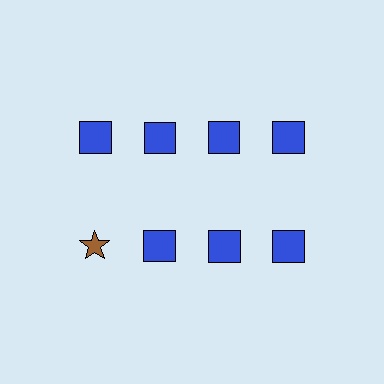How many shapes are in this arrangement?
There are 8 shapes arranged in a grid pattern.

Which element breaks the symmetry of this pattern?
The brown star in the second row, leftmost column breaks the symmetry. All other shapes are blue squares.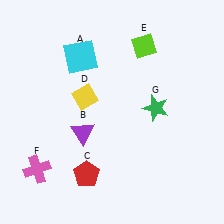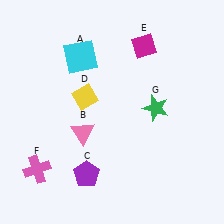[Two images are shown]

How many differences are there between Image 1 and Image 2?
There are 3 differences between the two images.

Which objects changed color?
B changed from purple to pink. C changed from red to purple. E changed from lime to magenta.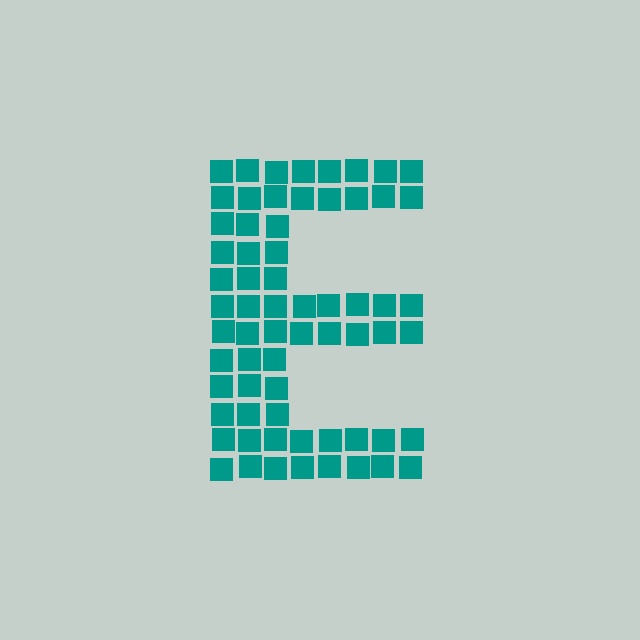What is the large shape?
The large shape is the letter E.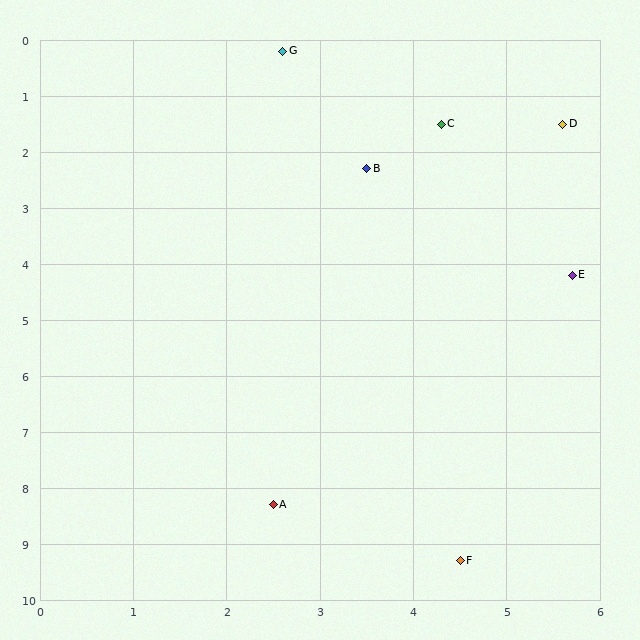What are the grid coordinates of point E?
Point E is at approximately (5.7, 4.2).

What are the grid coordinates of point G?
Point G is at approximately (2.6, 0.2).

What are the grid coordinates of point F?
Point F is at approximately (4.5, 9.3).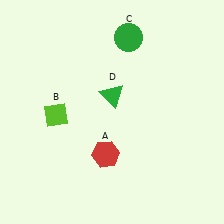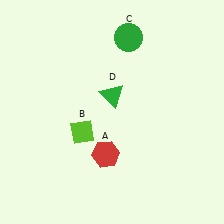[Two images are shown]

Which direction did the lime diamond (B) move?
The lime diamond (B) moved right.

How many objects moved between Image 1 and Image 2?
1 object moved between the two images.